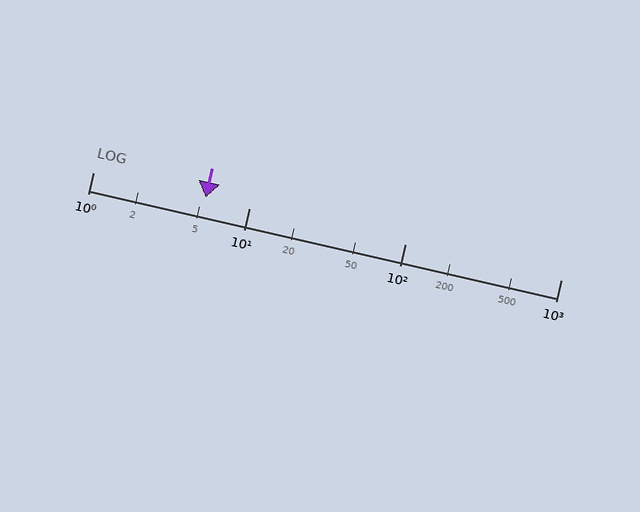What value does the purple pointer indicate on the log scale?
The pointer indicates approximately 5.3.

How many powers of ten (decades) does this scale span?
The scale spans 3 decades, from 1 to 1000.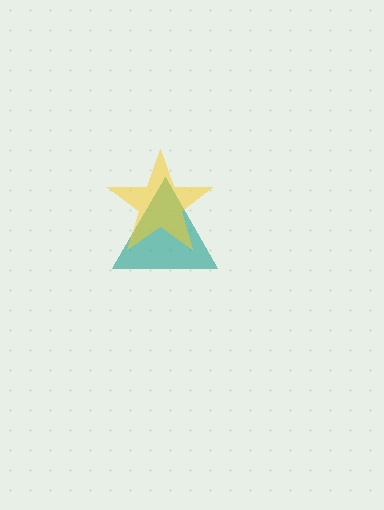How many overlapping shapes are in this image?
There are 2 overlapping shapes in the image.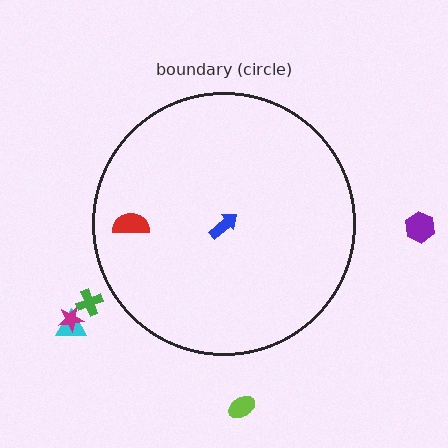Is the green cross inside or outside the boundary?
Outside.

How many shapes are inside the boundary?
2 inside, 5 outside.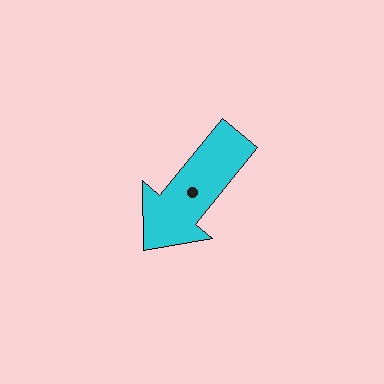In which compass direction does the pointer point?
Southwest.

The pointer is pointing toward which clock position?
Roughly 7 o'clock.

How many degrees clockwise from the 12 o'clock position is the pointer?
Approximately 219 degrees.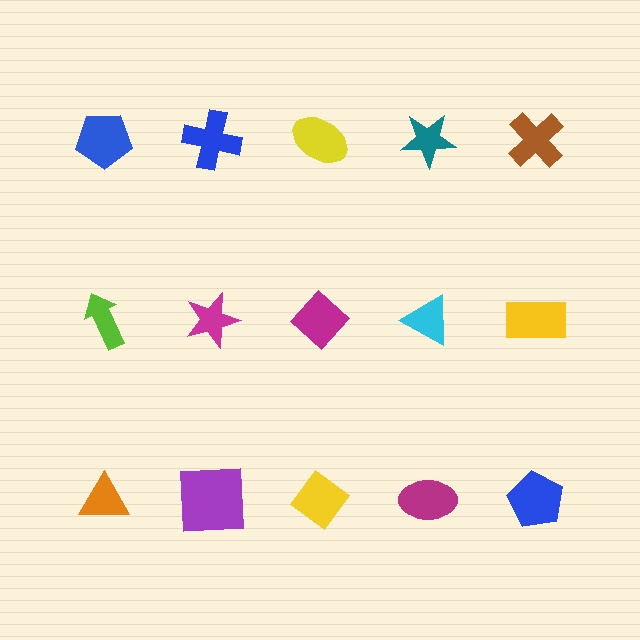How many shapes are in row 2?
5 shapes.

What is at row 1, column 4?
A teal star.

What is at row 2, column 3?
A magenta diamond.